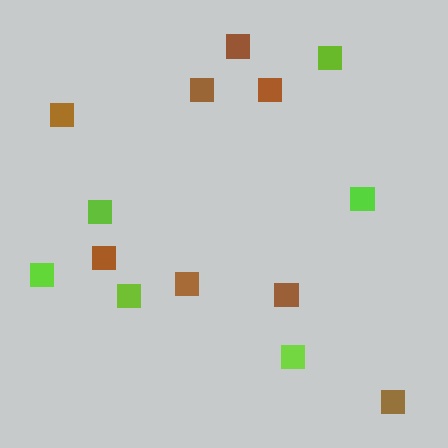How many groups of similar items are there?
There are 2 groups: one group of lime squares (6) and one group of brown squares (8).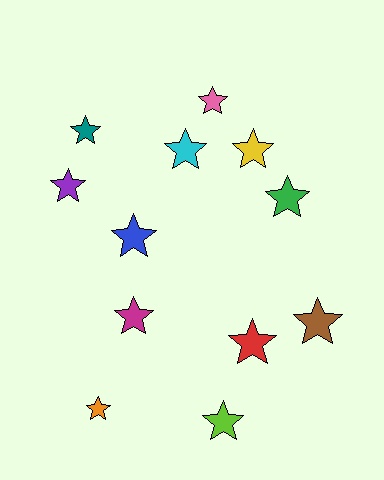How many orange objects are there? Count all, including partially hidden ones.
There is 1 orange object.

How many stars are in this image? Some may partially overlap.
There are 12 stars.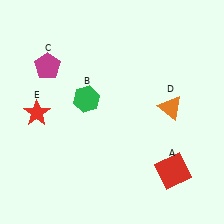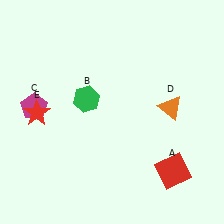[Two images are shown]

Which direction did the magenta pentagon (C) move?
The magenta pentagon (C) moved down.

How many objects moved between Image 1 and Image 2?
1 object moved between the two images.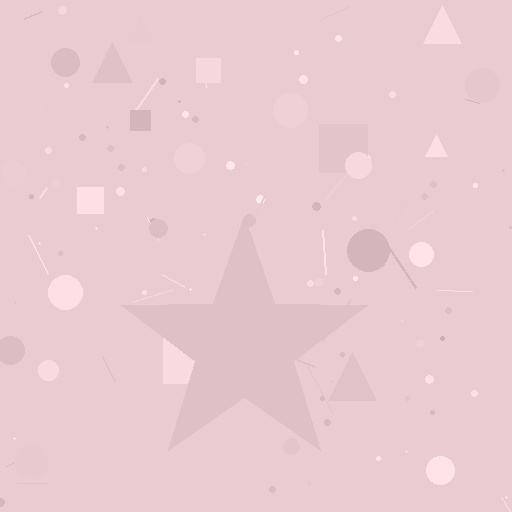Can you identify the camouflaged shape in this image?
The camouflaged shape is a star.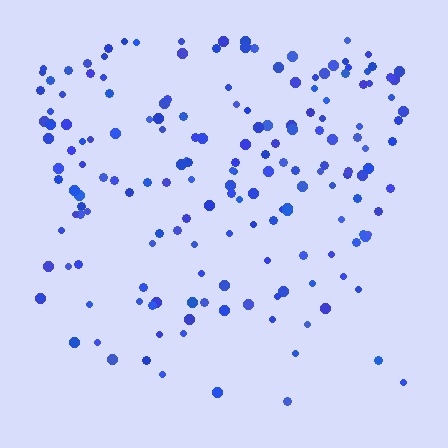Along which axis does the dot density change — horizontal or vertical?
Vertical.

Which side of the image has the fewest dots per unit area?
The bottom.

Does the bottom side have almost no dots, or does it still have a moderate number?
Still a moderate number, just noticeably fewer than the top.